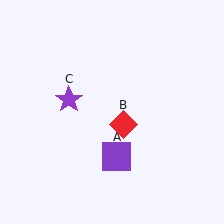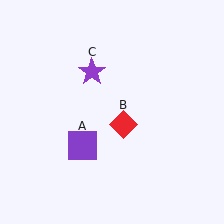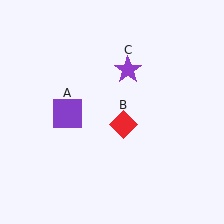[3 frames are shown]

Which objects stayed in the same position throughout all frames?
Red diamond (object B) remained stationary.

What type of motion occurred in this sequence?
The purple square (object A), purple star (object C) rotated clockwise around the center of the scene.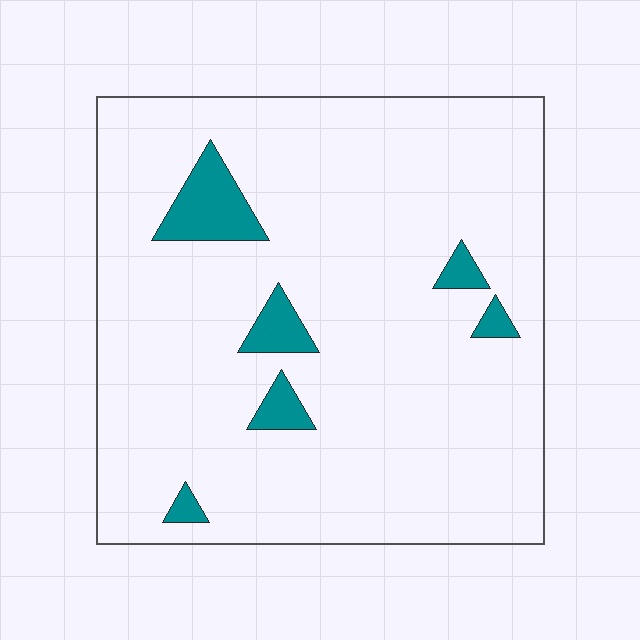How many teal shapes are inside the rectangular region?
6.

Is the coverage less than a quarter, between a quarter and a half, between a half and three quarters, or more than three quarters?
Less than a quarter.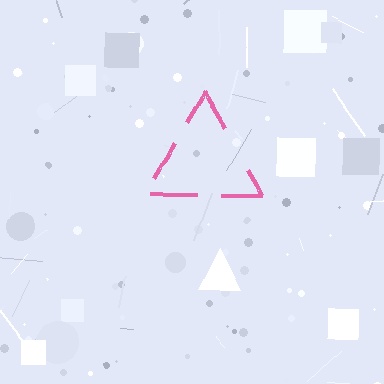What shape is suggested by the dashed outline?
The dashed outline suggests a triangle.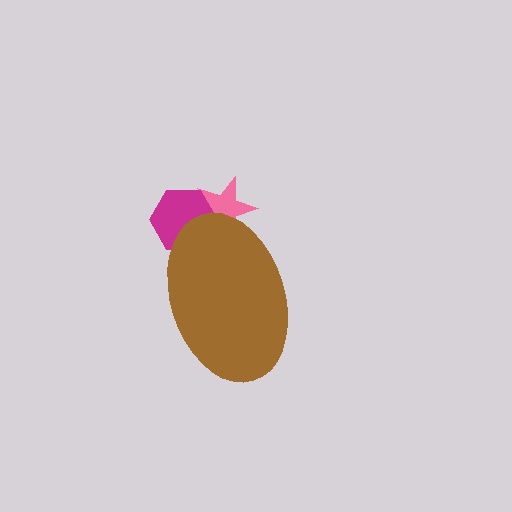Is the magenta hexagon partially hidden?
Yes, the magenta hexagon is partially hidden behind the brown ellipse.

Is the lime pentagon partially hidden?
Yes, the lime pentagon is partially hidden behind the brown ellipse.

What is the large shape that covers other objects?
A brown ellipse.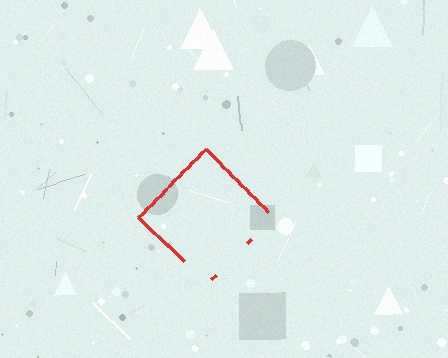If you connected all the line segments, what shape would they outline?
They would outline a diamond.